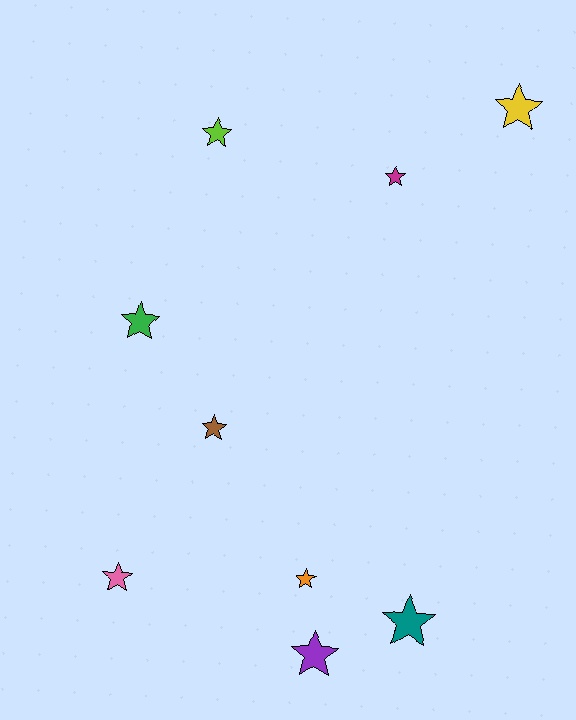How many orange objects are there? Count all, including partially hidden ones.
There is 1 orange object.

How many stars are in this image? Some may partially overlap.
There are 9 stars.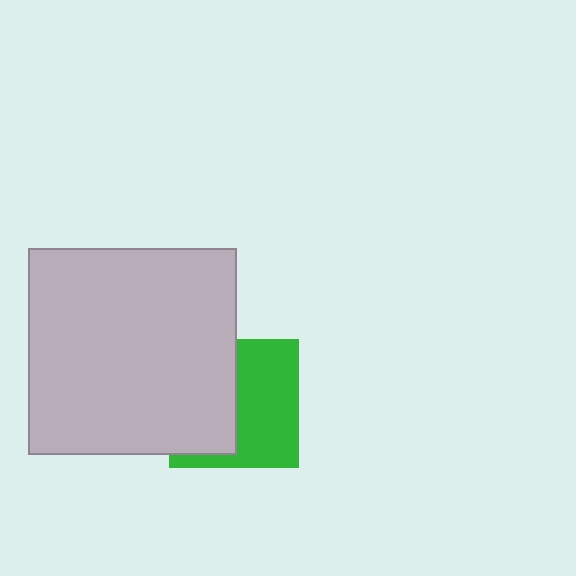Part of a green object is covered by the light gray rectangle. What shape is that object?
It is a square.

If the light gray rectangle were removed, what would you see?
You would see the complete green square.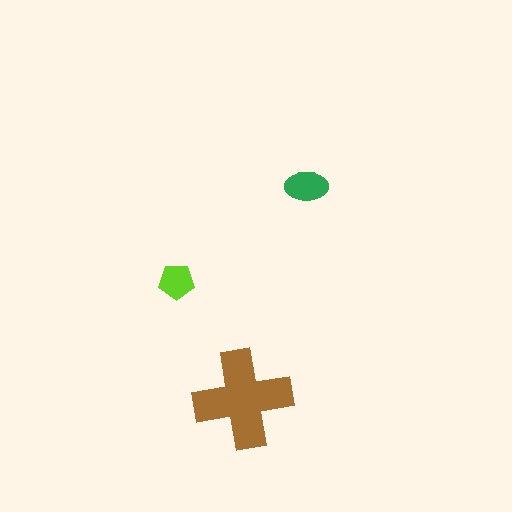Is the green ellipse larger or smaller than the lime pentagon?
Larger.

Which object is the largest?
The brown cross.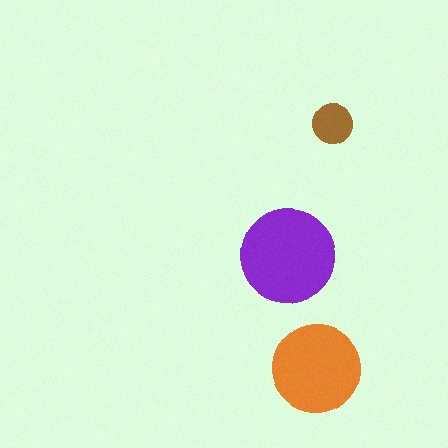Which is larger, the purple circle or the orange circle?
The purple one.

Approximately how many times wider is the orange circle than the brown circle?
About 2 times wider.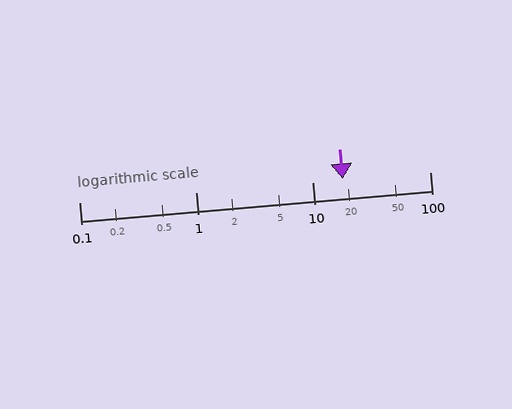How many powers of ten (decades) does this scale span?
The scale spans 3 decades, from 0.1 to 100.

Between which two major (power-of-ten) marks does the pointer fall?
The pointer is between 10 and 100.